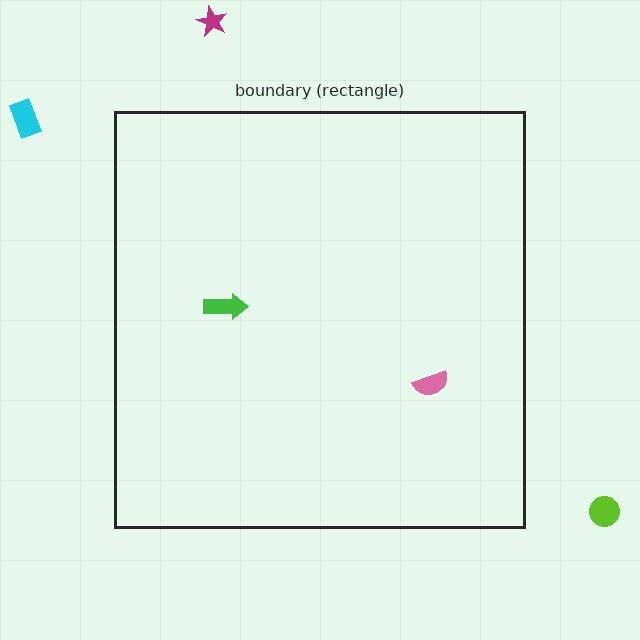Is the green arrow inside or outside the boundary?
Inside.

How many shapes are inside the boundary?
2 inside, 3 outside.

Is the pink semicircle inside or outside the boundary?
Inside.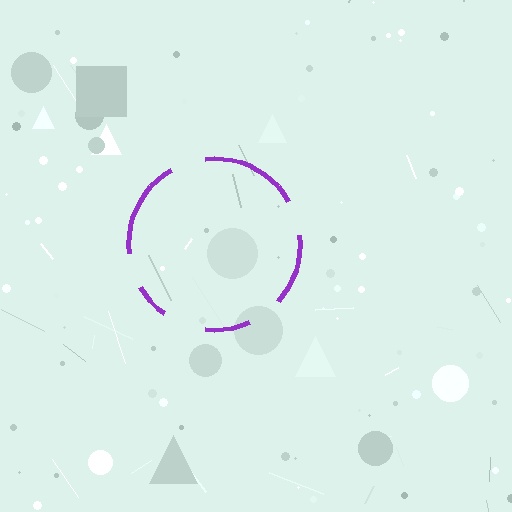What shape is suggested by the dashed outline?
The dashed outline suggests a circle.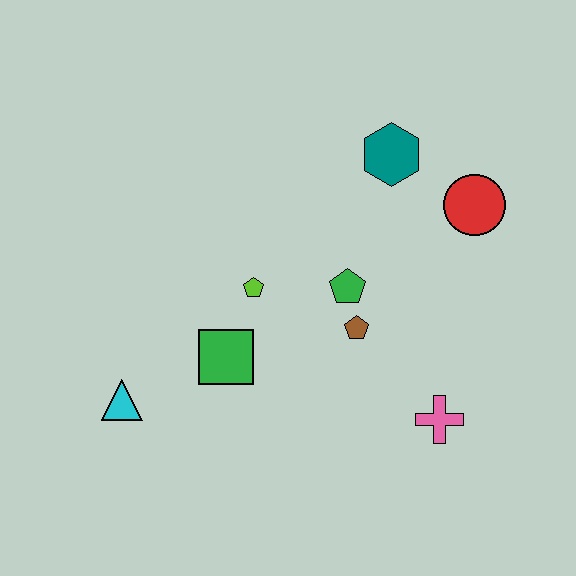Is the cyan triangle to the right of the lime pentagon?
No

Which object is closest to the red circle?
The teal hexagon is closest to the red circle.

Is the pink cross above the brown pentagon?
No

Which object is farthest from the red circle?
The cyan triangle is farthest from the red circle.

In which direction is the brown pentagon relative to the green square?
The brown pentagon is to the right of the green square.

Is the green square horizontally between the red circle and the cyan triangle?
Yes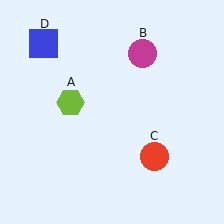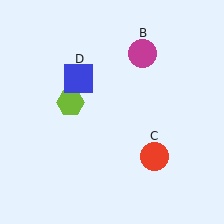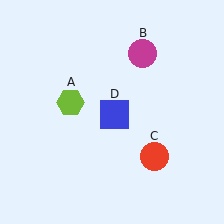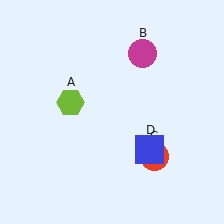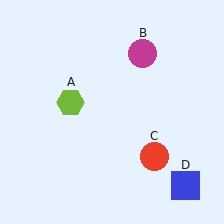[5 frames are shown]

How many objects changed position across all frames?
1 object changed position: blue square (object D).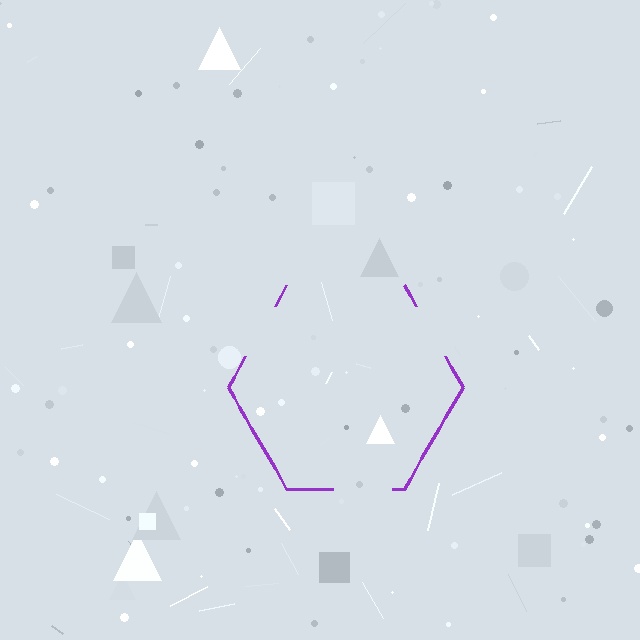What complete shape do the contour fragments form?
The contour fragments form a hexagon.